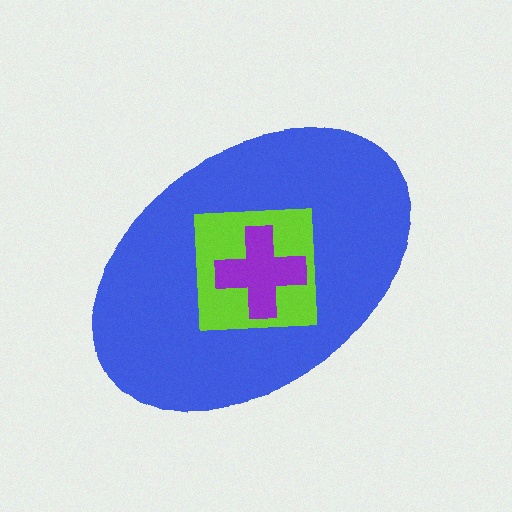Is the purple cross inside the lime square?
Yes.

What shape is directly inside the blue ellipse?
The lime square.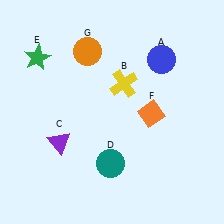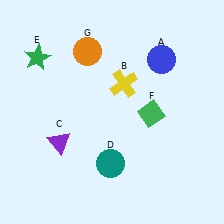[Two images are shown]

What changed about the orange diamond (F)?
In Image 1, F is orange. In Image 2, it changed to green.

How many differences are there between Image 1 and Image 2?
There is 1 difference between the two images.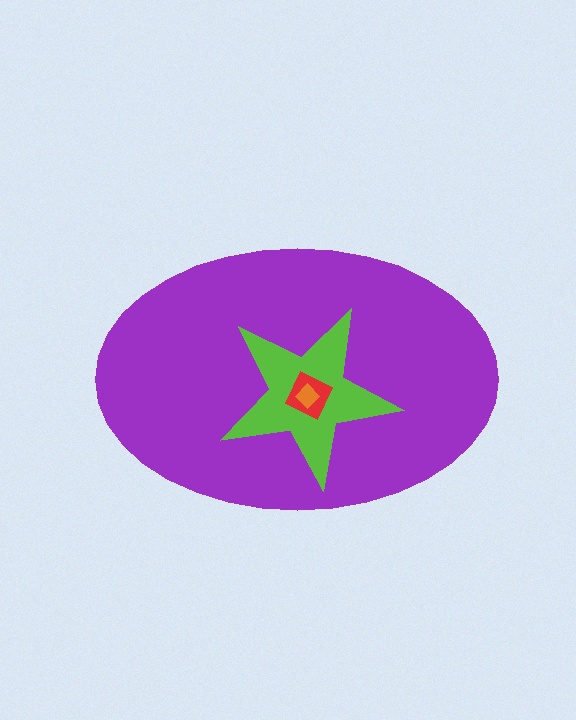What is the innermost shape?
The orange diamond.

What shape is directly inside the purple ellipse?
The lime star.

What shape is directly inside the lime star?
The red square.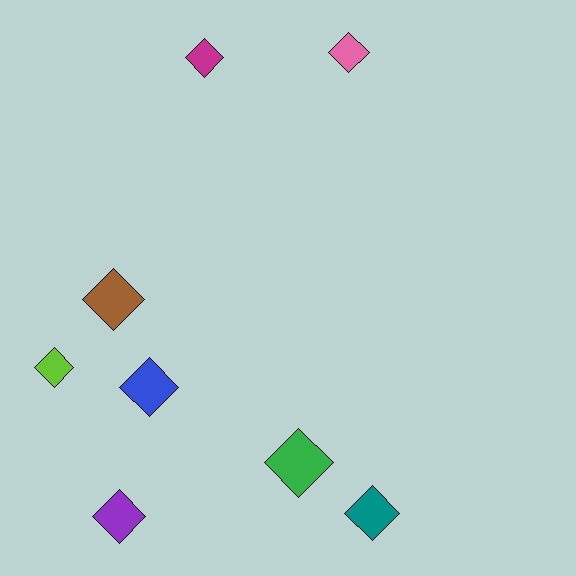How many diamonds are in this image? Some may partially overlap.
There are 8 diamonds.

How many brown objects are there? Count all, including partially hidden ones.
There is 1 brown object.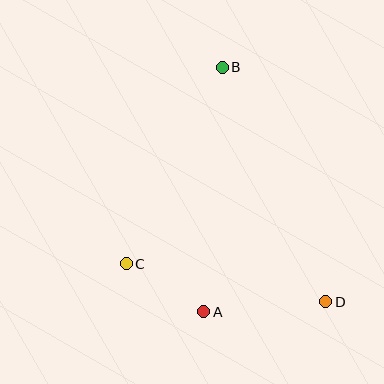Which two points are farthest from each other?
Points B and D are farthest from each other.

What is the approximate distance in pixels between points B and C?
The distance between B and C is approximately 218 pixels.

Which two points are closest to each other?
Points A and C are closest to each other.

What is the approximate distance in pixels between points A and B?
The distance between A and B is approximately 245 pixels.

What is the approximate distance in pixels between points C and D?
The distance between C and D is approximately 203 pixels.